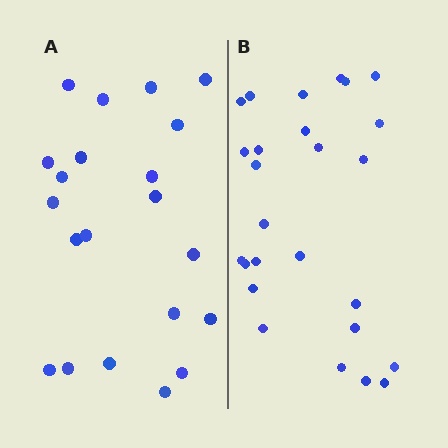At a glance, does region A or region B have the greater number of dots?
Region B (the right region) has more dots.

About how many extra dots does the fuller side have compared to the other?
Region B has about 5 more dots than region A.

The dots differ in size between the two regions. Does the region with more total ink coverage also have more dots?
No. Region A has more total ink coverage because its dots are larger, but region B actually contains more individual dots. Total area can be misleading — the number of items is what matters here.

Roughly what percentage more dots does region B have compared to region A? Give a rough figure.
About 25% more.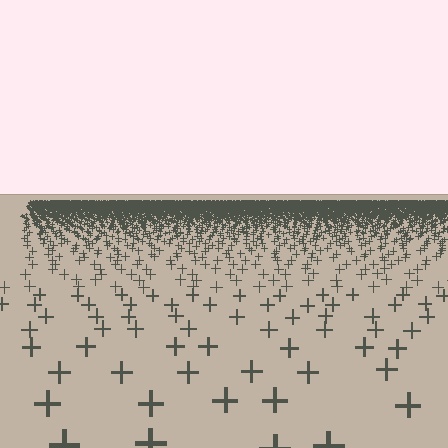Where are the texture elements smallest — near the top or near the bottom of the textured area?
Near the top.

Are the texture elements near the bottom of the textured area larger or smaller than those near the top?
Larger. Near the bottom, elements are closer to the viewer and appear at a bigger on-screen size.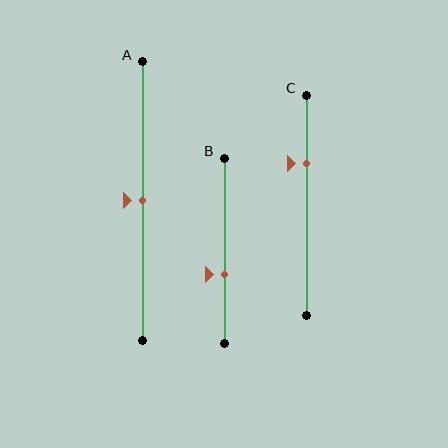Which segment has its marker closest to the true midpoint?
Segment A has its marker closest to the true midpoint.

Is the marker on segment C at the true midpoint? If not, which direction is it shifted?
No, the marker on segment C is shifted upward by about 19% of the segment length.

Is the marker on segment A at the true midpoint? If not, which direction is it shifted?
Yes, the marker on segment A is at the true midpoint.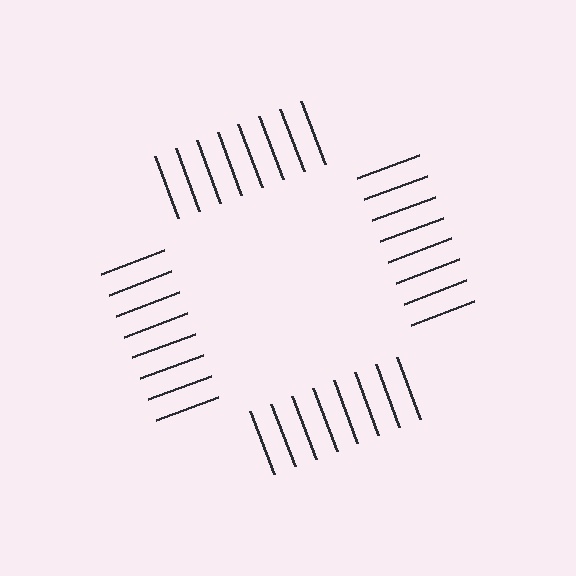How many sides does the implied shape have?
4 sides — the line-ends trace a square.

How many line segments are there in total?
32 — 8 along each of the 4 edges.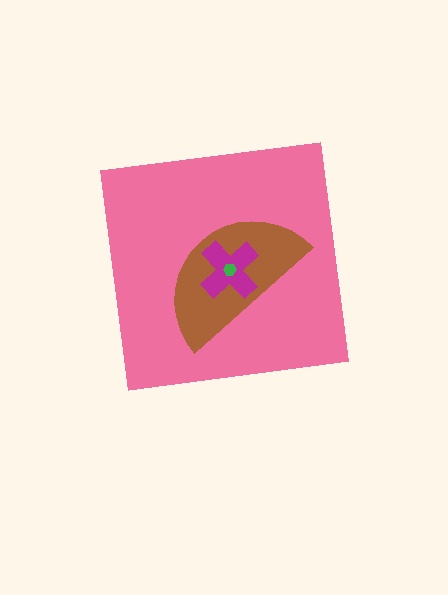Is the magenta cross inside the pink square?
Yes.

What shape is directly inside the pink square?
The brown semicircle.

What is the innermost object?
The green hexagon.